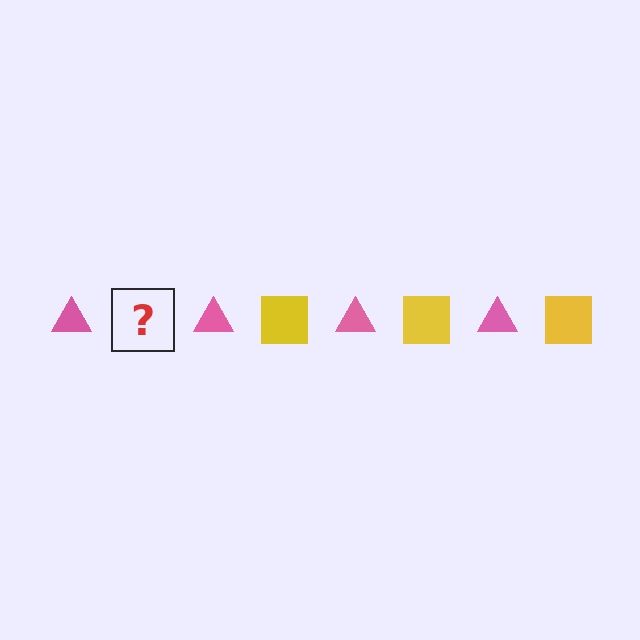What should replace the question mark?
The question mark should be replaced with a yellow square.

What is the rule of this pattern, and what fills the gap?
The rule is that the pattern alternates between pink triangle and yellow square. The gap should be filled with a yellow square.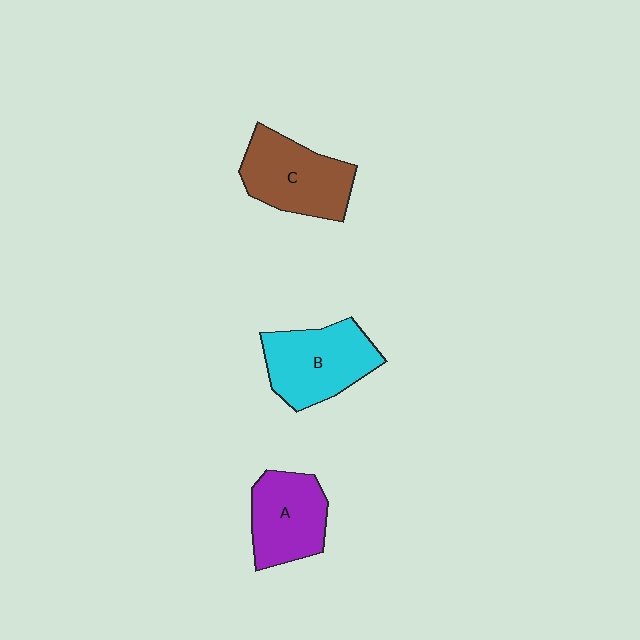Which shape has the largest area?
Shape B (cyan).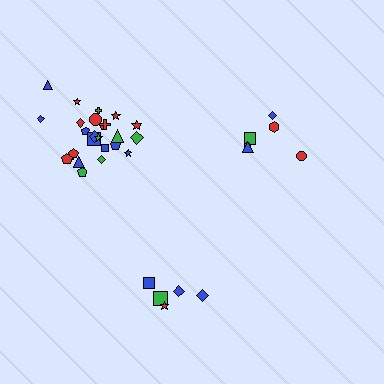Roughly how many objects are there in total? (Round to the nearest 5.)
Roughly 35 objects in total.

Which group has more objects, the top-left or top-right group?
The top-left group.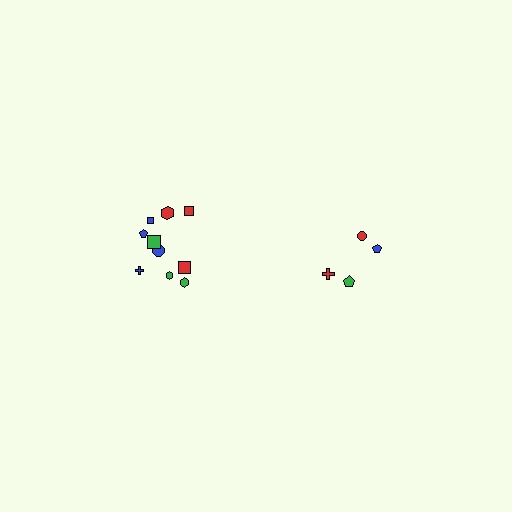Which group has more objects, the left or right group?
The left group.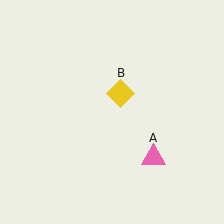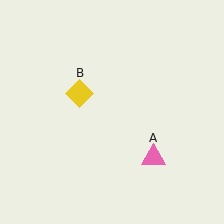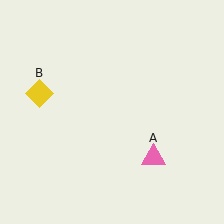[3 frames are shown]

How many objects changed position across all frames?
1 object changed position: yellow diamond (object B).